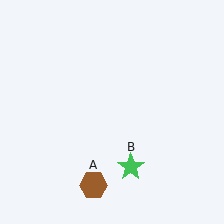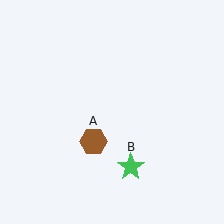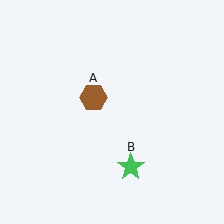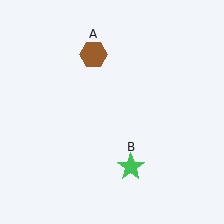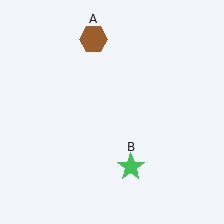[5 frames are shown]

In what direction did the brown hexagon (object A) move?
The brown hexagon (object A) moved up.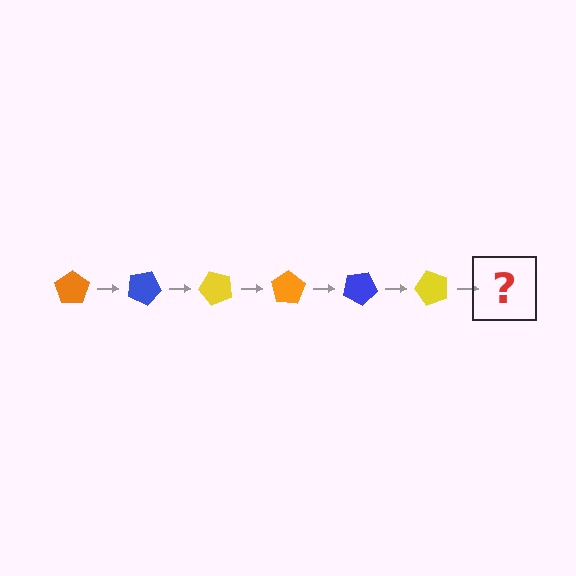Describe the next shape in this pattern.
It should be an orange pentagon, rotated 150 degrees from the start.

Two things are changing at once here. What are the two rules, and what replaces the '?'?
The two rules are that it rotates 25 degrees each step and the color cycles through orange, blue, and yellow. The '?' should be an orange pentagon, rotated 150 degrees from the start.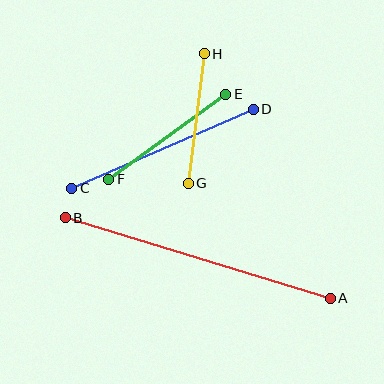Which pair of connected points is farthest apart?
Points A and B are farthest apart.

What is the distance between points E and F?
The distance is approximately 145 pixels.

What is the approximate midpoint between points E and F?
The midpoint is at approximately (167, 137) pixels.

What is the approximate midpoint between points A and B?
The midpoint is at approximately (198, 258) pixels.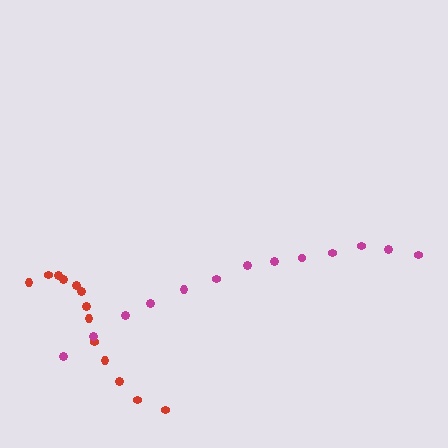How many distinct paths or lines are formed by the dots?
There are 2 distinct paths.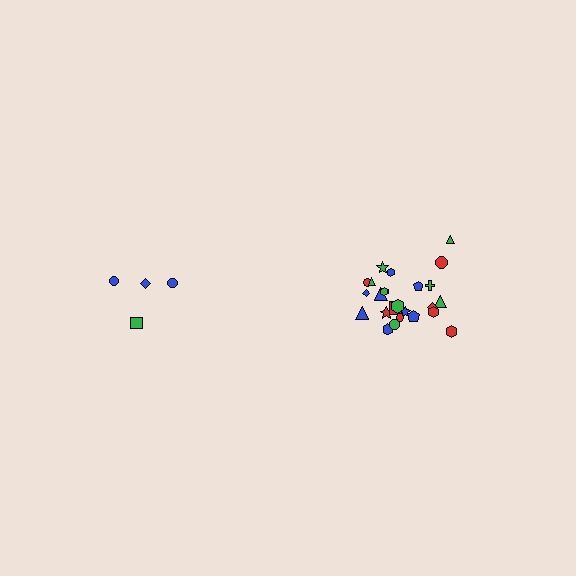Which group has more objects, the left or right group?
The right group.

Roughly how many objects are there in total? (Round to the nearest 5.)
Roughly 30 objects in total.